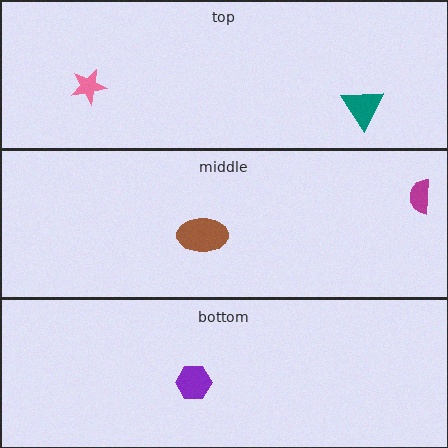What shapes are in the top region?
The pink star, the teal triangle.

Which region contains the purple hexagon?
The bottom region.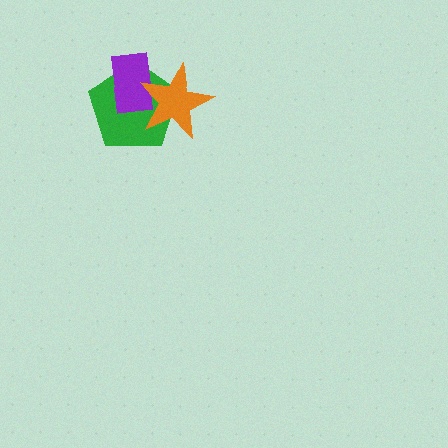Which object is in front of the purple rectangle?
The orange star is in front of the purple rectangle.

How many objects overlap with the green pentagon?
2 objects overlap with the green pentagon.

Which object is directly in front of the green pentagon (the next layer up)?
The purple rectangle is directly in front of the green pentagon.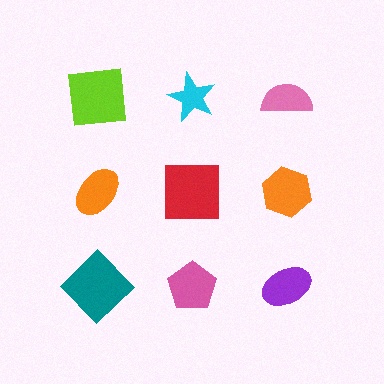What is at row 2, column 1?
An orange ellipse.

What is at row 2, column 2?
A red square.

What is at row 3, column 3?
A purple ellipse.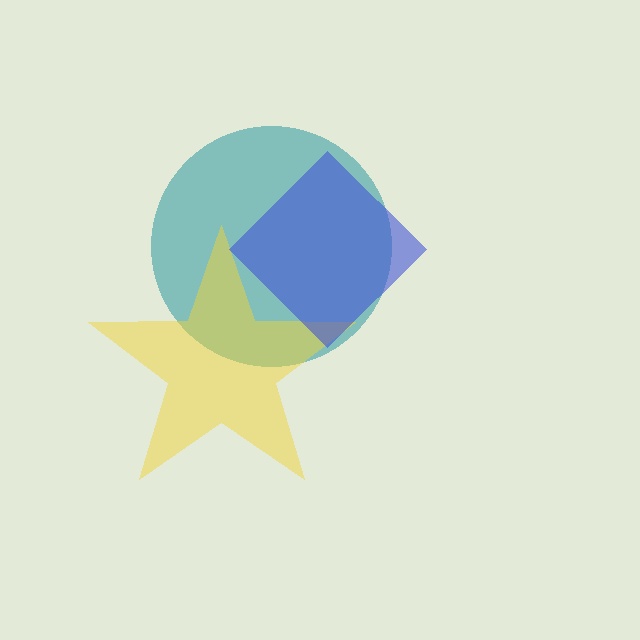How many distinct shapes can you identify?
There are 3 distinct shapes: a teal circle, a yellow star, a blue diamond.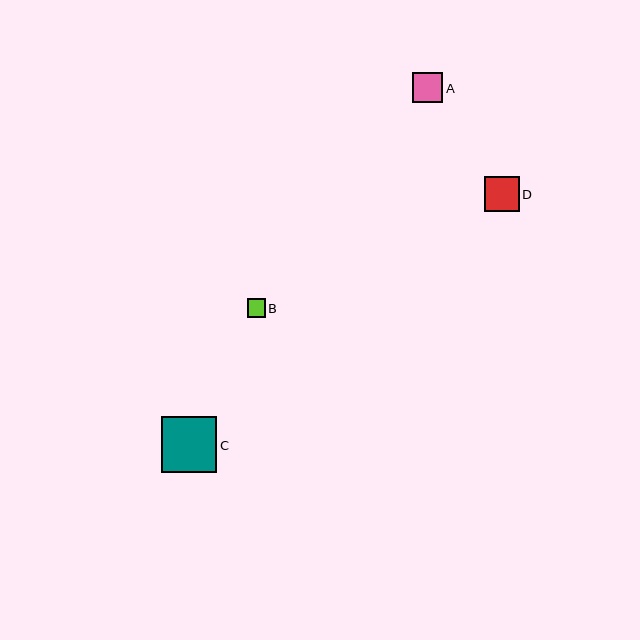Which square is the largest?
Square C is the largest with a size of approximately 55 pixels.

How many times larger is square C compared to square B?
Square C is approximately 3.0 times the size of square B.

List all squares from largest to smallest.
From largest to smallest: C, D, A, B.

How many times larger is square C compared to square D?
Square C is approximately 1.6 times the size of square D.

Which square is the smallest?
Square B is the smallest with a size of approximately 18 pixels.